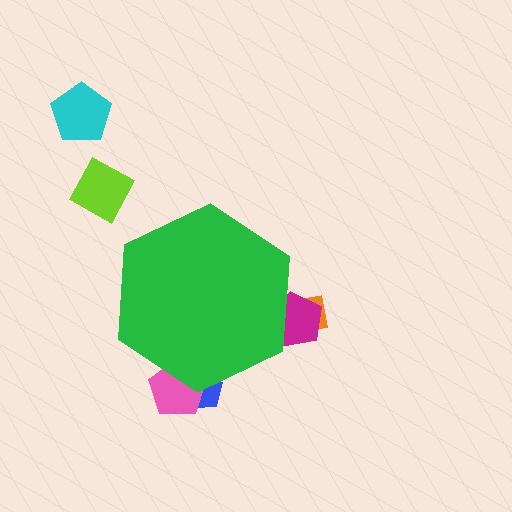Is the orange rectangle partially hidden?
Yes, the orange rectangle is partially hidden behind the green hexagon.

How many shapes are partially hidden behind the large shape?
4 shapes are partially hidden.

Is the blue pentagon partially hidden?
Yes, the blue pentagon is partially hidden behind the green hexagon.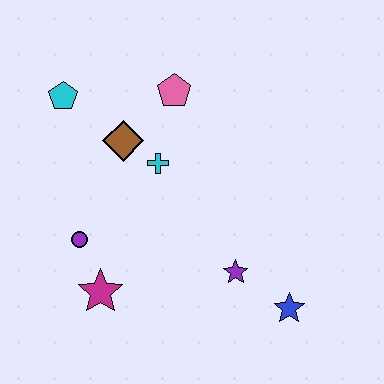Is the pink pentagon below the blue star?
No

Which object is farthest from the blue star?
The cyan pentagon is farthest from the blue star.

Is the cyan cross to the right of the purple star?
No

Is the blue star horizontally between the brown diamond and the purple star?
No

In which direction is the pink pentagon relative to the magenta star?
The pink pentagon is above the magenta star.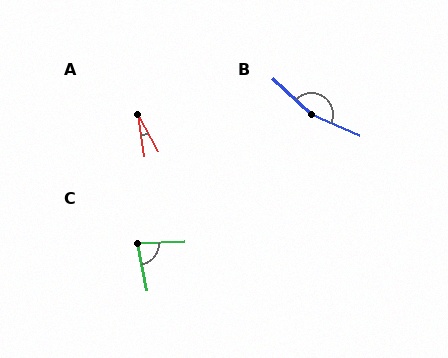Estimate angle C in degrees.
Approximately 82 degrees.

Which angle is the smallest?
A, at approximately 20 degrees.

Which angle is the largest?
B, at approximately 160 degrees.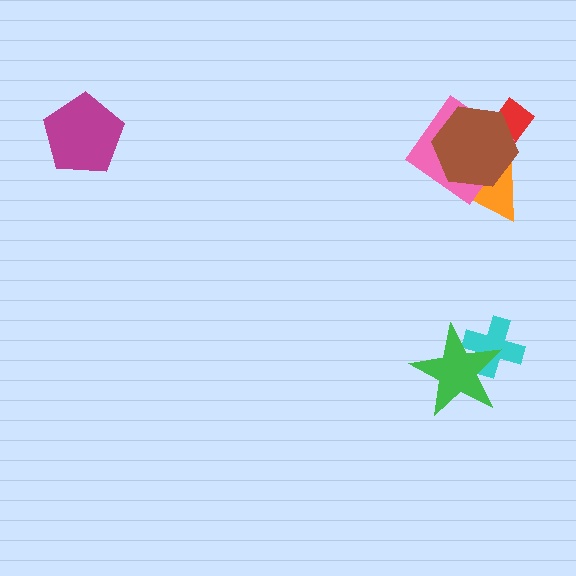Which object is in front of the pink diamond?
The brown hexagon is in front of the pink diamond.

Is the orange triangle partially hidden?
Yes, it is partially covered by another shape.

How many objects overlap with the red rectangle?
3 objects overlap with the red rectangle.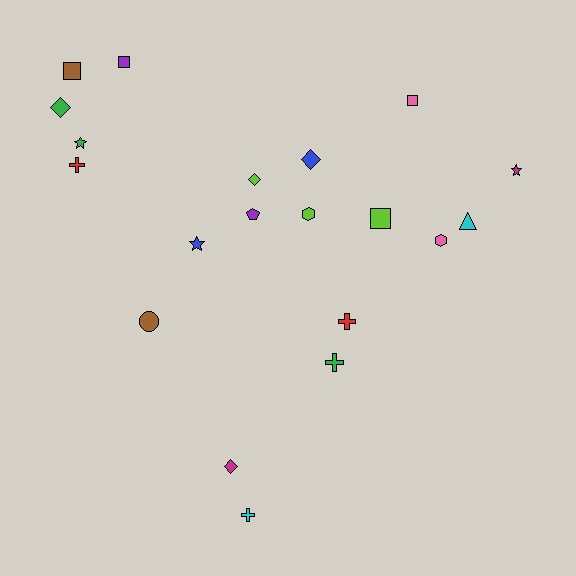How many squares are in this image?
There are 4 squares.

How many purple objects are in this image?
There are 2 purple objects.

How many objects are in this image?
There are 20 objects.